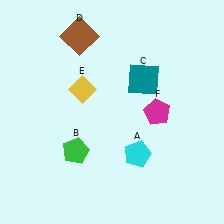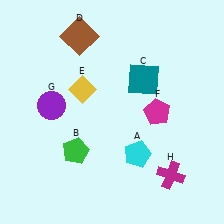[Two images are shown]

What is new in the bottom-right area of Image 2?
A magenta cross (H) was added in the bottom-right area of Image 2.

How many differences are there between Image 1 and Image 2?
There are 2 differences between the two images.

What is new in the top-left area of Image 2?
A purple circle (G) was added in the top-left area of Image 2.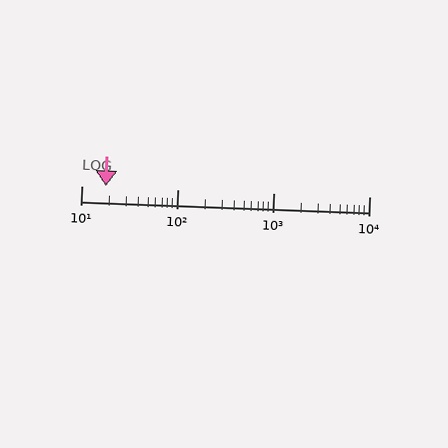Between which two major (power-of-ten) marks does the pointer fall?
The pointer is between 10 and 100.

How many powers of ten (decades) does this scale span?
The scale spans 3 decades, from 10 to 10000.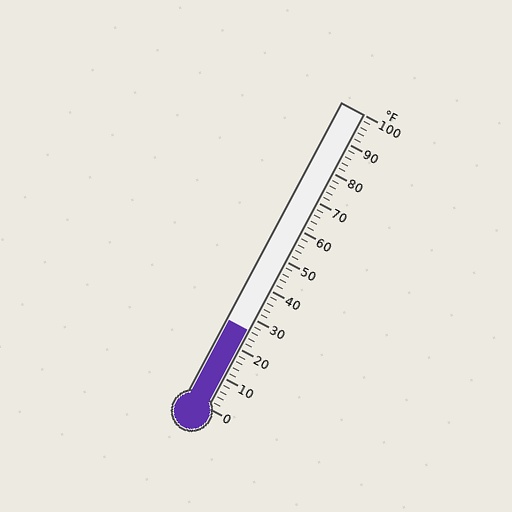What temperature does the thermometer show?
The thermometer shows approximately 26°F.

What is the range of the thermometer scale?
The thermometer scale ranges from 0°F to 100°F.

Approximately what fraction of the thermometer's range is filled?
The thermometer is filled to approximately 25% of its range.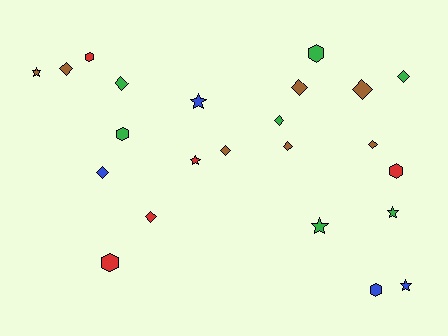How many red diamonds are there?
There is 1 red diamond.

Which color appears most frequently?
Brown, with 7 objects.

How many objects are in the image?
There are 23 objects.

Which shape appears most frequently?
Diamond, with 11 objects.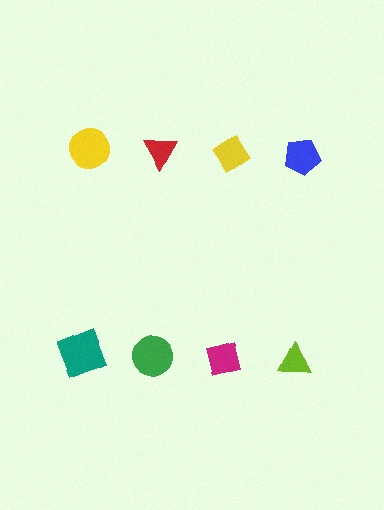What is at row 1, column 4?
A blue pentagon.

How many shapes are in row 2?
4 shapes.